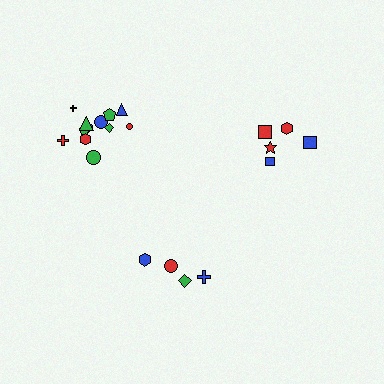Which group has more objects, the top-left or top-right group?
The top-left group.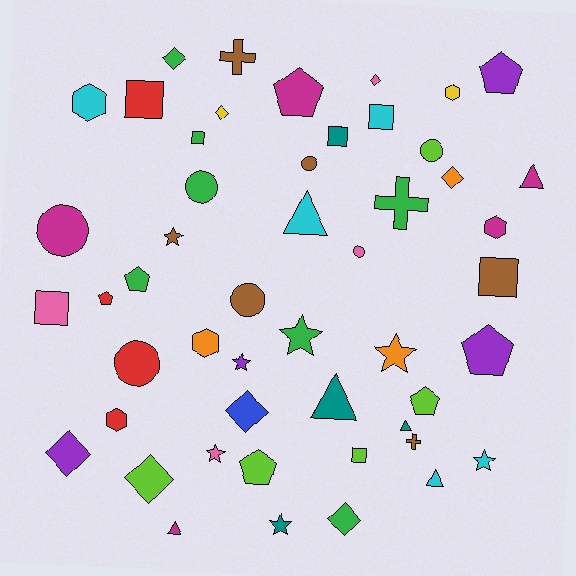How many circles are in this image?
There are 7 circles.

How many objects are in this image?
There are 50 objects.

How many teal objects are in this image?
There are 4 teal objects.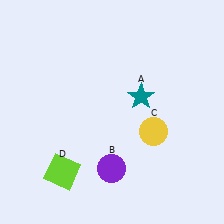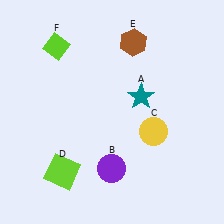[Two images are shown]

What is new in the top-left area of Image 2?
A lime diamond (F) was added in the top-left area of Image 2.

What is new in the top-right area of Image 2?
A brown hexagon (E) was added in the top-right area of Image 2.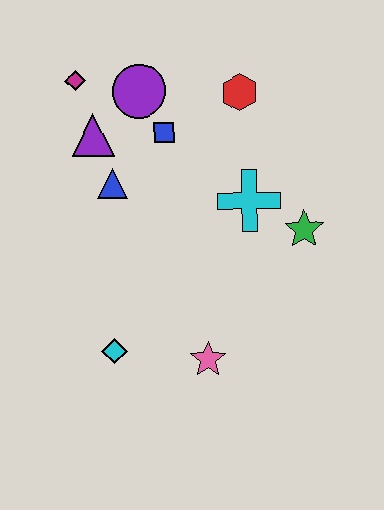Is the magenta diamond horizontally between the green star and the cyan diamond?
No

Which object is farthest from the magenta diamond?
The pink star is farthest from the magenta diamond.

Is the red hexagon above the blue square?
Yes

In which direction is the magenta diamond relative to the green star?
The magenta diamond is to the left of the green star.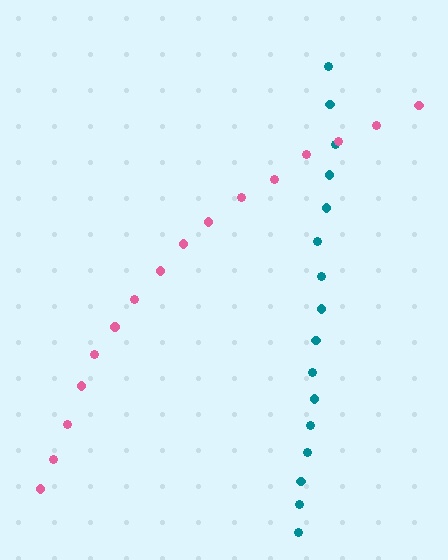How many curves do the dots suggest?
There are 2 distinct paths.